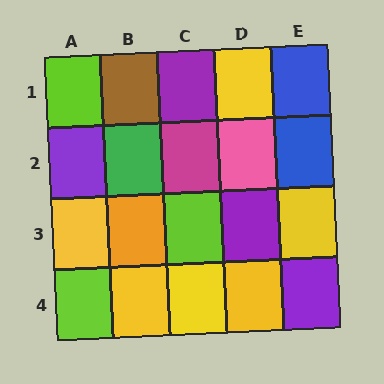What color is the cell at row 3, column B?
Orange.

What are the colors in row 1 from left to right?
Lime, brown, purple, yellow, blue.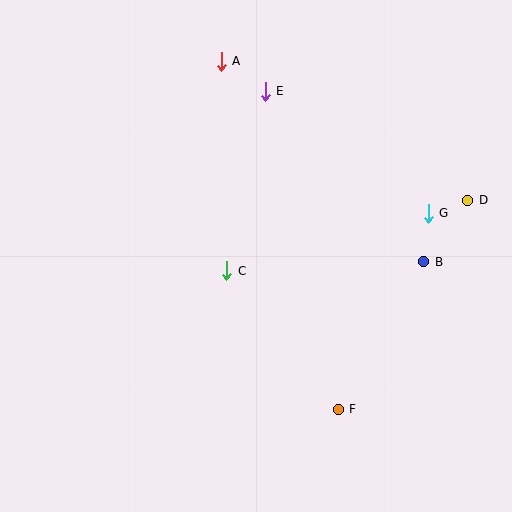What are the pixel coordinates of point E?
Point E is at (265, 91).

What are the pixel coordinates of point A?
Point A is at (221, 61).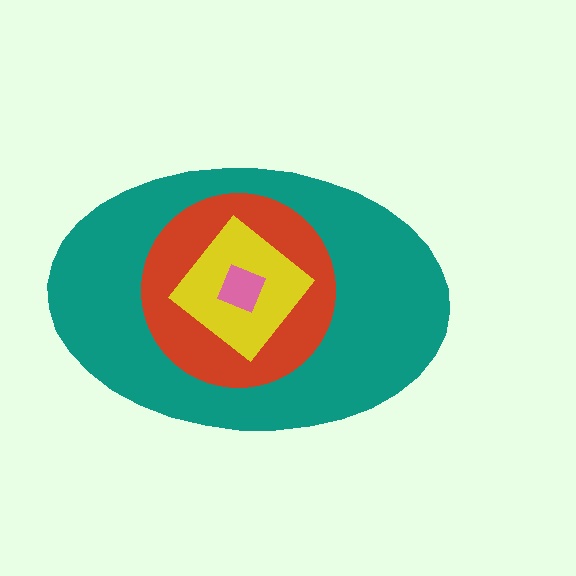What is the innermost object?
The pink square.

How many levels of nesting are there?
4.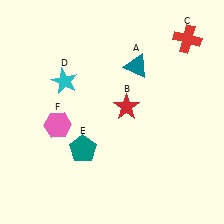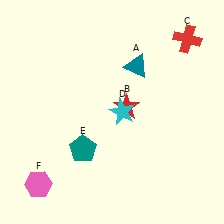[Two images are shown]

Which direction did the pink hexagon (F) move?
The pink hexagon (F) moved down.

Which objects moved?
The objects that moved are: the cyan star (D), the pink hexagon (F).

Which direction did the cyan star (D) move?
The cyan star (D) moved right.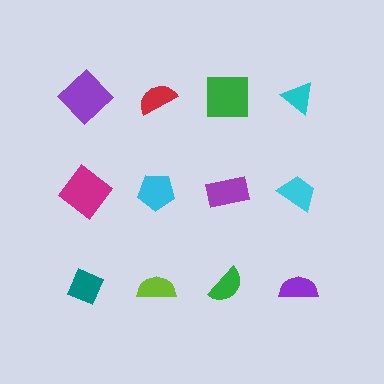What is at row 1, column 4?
A cyan triangle.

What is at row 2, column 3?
A purple rectangle.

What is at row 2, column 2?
A cyan pentagon.